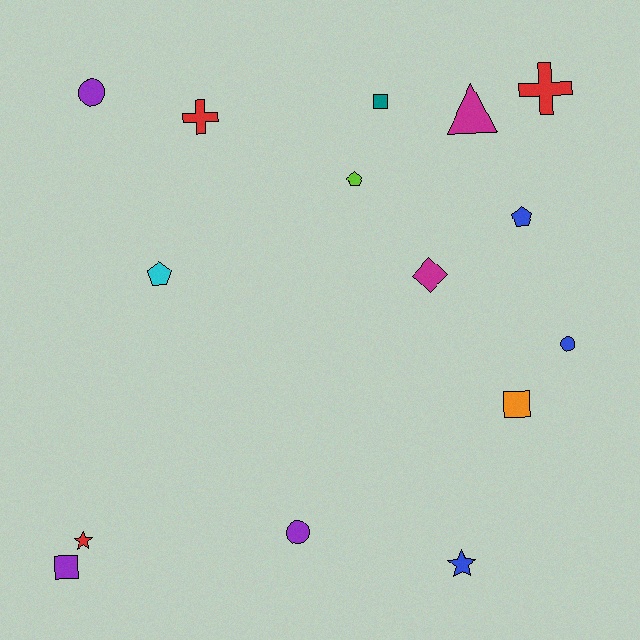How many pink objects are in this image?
There are no pink objects.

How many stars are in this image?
There are 2 stars.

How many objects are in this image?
There are 15 objects.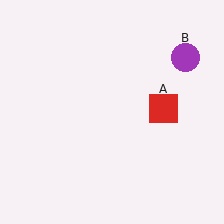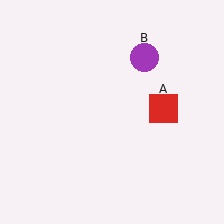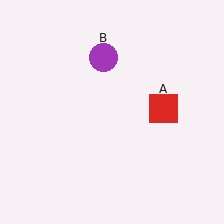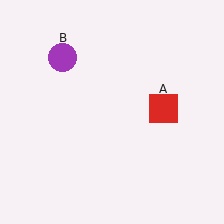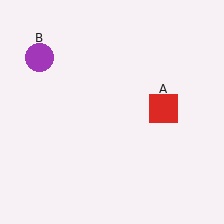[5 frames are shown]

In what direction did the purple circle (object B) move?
The purple circle (object B) moved left.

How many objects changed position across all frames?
1 object changed position: purple circle (object B).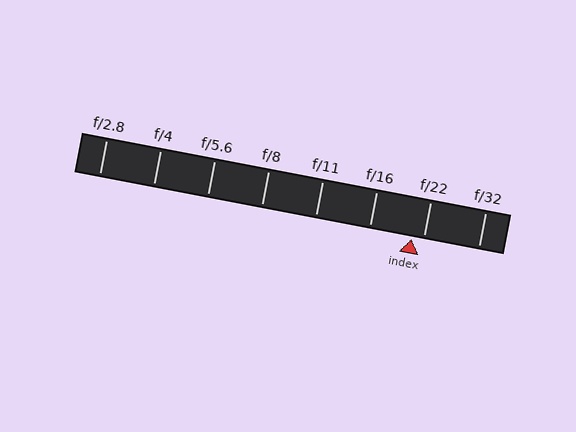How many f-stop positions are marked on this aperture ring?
There are 8 f-stop positions marked.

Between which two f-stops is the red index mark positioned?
The index mark is between f/16 and f/22.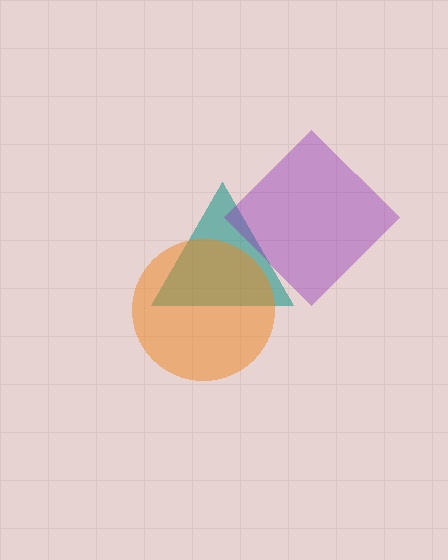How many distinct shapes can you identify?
There are 3 distinct shapes: a teal triangle, an orange circle, a purple diamond.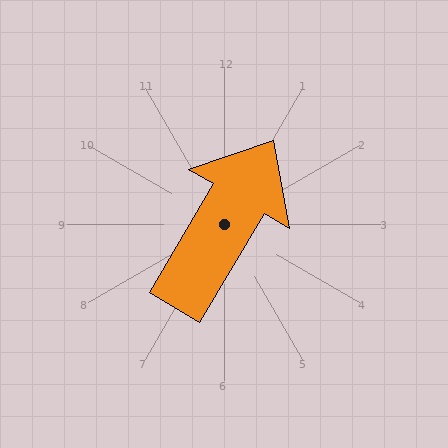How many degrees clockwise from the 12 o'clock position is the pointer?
Approximately 31 degrees.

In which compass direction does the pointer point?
Northeast.